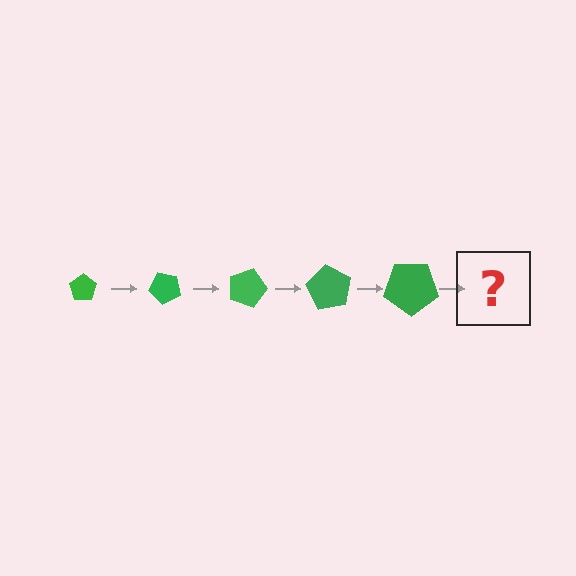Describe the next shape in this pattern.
It should be a pentagon, larger than the previous one and rotated 225 degrees from the start.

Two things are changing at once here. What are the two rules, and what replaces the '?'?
The two rules are that the pentagon grows larger each step and it rotates 45 degrees each step. The '?' should be a pentagon, larger than the previous one and rotated 225 degrees from the start.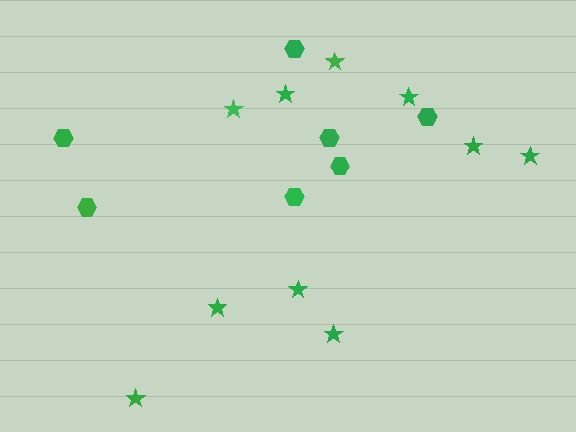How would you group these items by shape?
There are 2 groups: one group of hexagons (7) and one group of stars (10).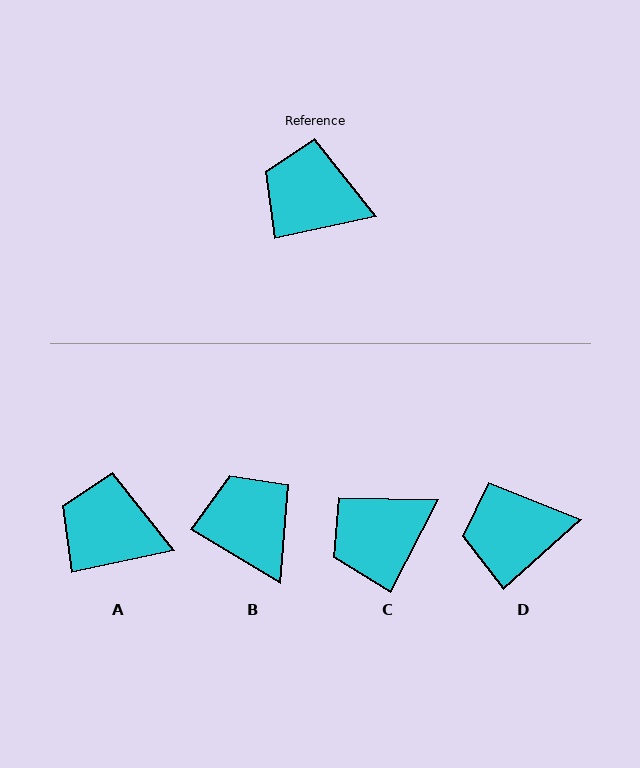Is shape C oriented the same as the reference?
No, it is off by about 51 degrees.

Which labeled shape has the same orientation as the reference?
A.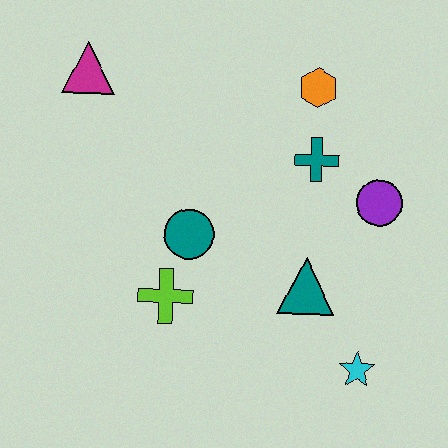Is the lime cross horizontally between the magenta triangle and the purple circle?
Yes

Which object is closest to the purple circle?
The teal cross is closest to the purple circle.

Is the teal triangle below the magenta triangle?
Yes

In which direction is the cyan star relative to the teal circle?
The cyan star is to the right of the teal circle.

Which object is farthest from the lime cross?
The orange hexagon is farthest from the lime cross.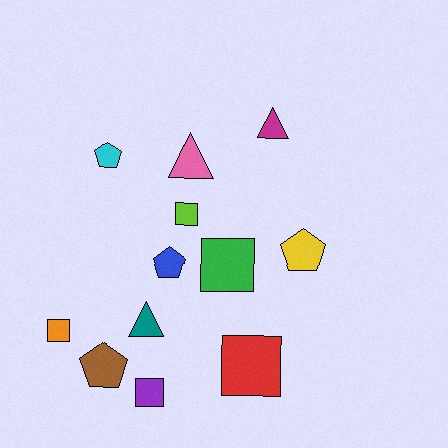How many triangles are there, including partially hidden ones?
There are 3 triangles.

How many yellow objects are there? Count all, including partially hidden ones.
There is 1 yellow object.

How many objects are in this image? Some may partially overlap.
There are 12 objects.